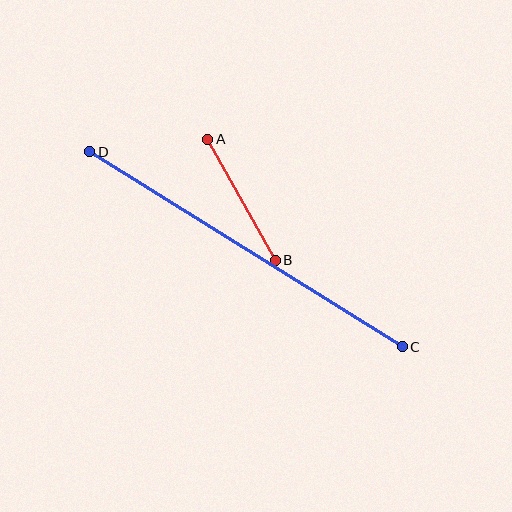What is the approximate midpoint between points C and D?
The midpoint is at approximately (246, 249) pixels.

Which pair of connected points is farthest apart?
Points C and D are farthest apart.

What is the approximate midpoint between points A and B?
The midpoint is at approximately (242, 200) pixels.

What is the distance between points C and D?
The distance is approximately 368 pixels.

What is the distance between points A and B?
The distance is approximately 139 pixels.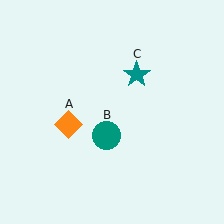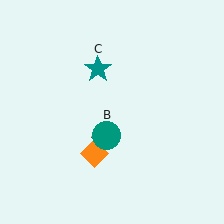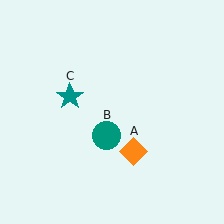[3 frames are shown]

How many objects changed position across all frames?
2 objects changed position: orange diamond (object A), teal star (object C).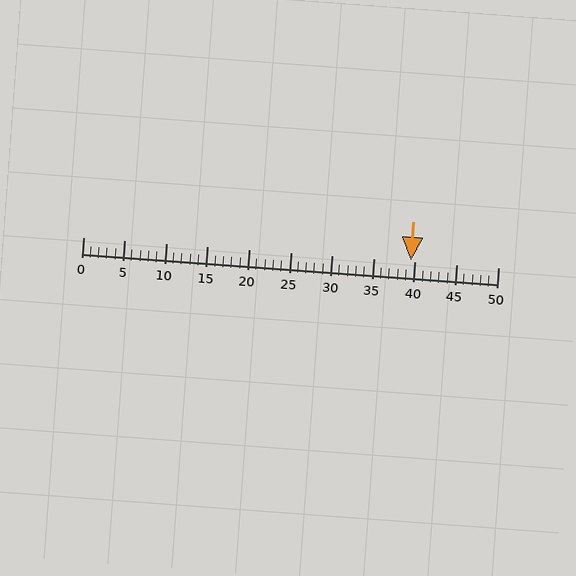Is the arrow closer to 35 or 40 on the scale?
The arrow is closer to 40.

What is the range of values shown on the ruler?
The ruler shows values from 0 to 50.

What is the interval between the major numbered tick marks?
The major tick marks are spaced 5 units apart.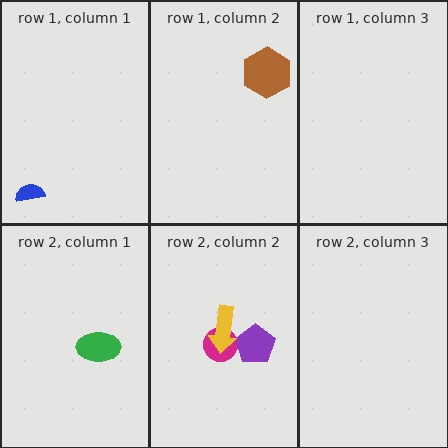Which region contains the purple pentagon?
The row 2, column 2 region.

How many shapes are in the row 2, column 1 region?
1.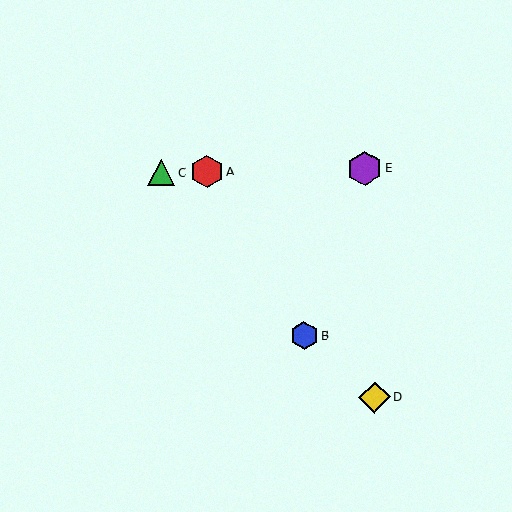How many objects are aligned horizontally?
3 objects (A, C, E) are aligned horizontally.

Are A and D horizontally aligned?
No, A is at y≈172 and D is at y≈397.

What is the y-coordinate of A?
Object A is at y≈172.